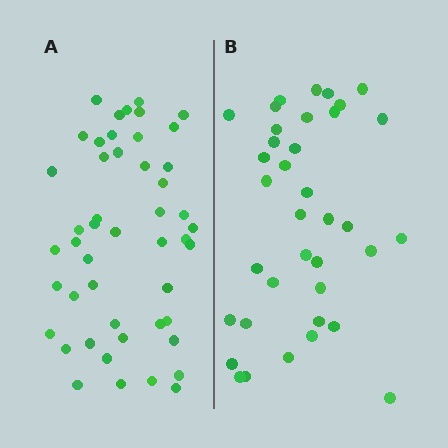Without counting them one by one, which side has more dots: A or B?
Region A (the left region) has more dots.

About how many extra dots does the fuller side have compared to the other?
Region A has roughly 12 or so more dots than region B.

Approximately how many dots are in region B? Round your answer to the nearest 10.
About 40 dots. (The exact count is 37, which rounds to 40.)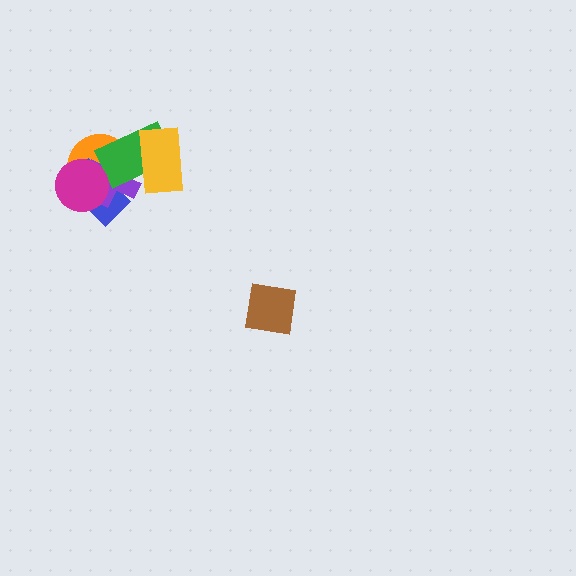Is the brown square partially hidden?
No, no other shape covers it.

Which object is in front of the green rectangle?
The yellow rectangle is in front of the green rectangle.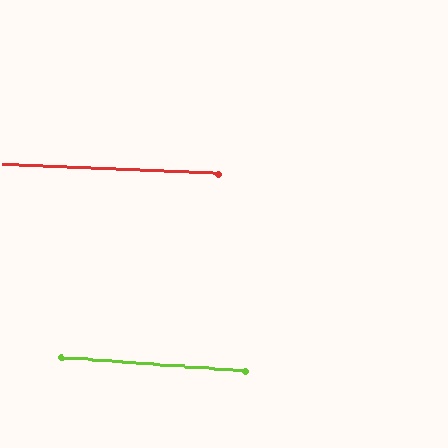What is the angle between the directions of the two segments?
Approximately 2 degrees.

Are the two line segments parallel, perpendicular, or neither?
Parallel — their directions differ by only 1.5°.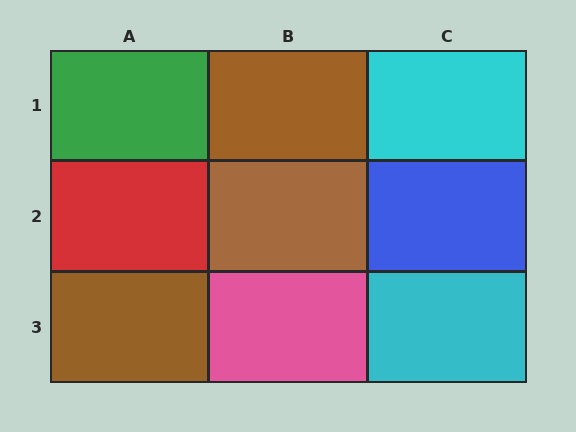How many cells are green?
1 cell is green.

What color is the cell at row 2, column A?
Red.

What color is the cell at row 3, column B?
Pink.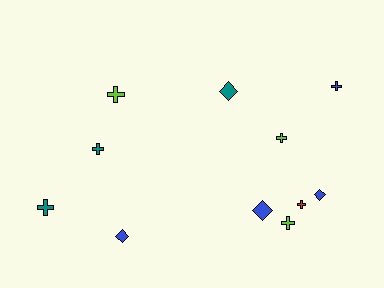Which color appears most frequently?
Blue, with 4 objects.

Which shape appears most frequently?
Cross, with 7 objects.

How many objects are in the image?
There are 11 objects.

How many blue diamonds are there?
There are 3 blue diamonds.